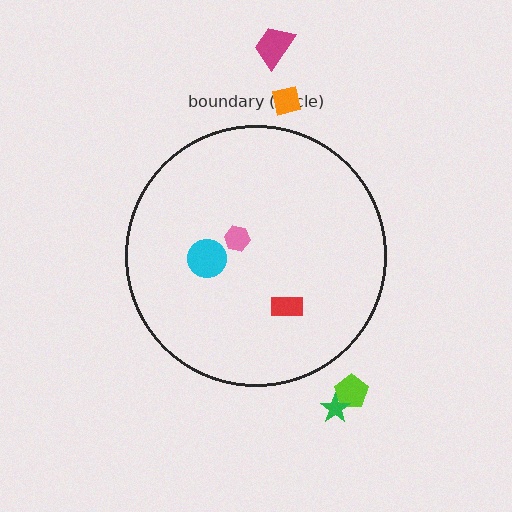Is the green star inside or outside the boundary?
Outside.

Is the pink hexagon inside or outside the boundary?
Inside.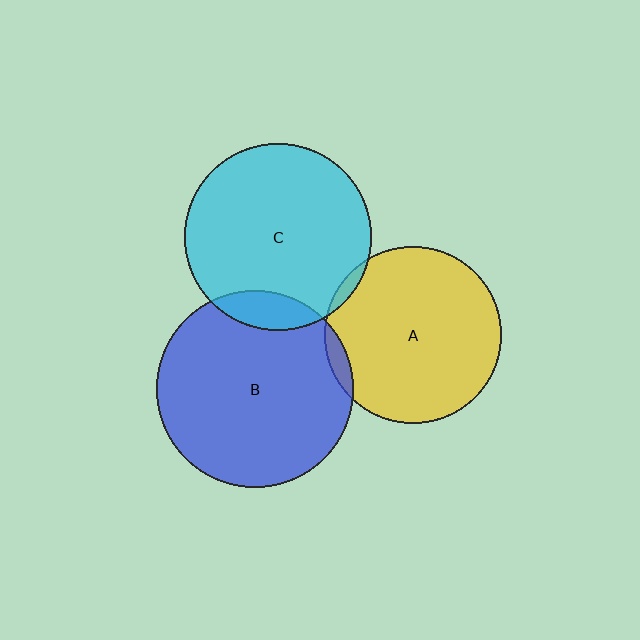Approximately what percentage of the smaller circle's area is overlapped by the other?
Approximately 5%.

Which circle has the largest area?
Circle B (blue).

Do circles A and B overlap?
Yes.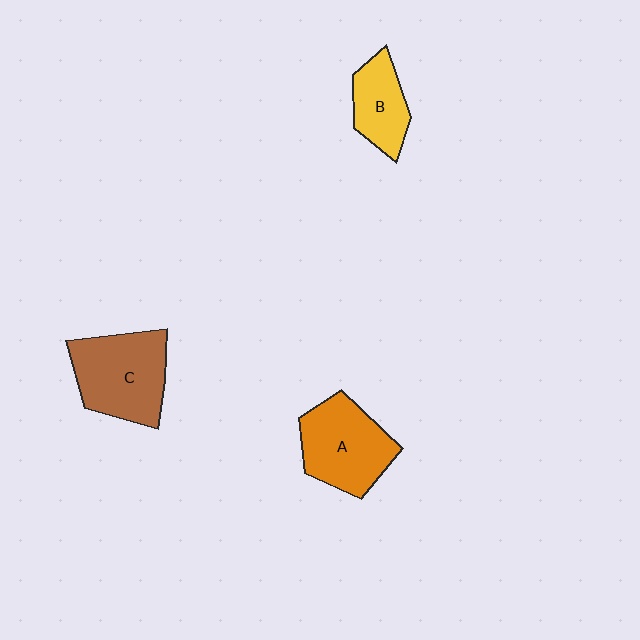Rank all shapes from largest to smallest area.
From largest to smallest: C (brown), A (orange), B (yellow).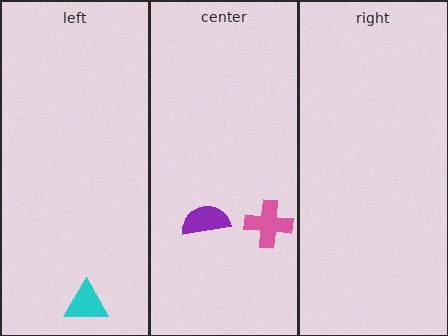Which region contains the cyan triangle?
The left region.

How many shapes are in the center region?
2.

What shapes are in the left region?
The cyan triangle.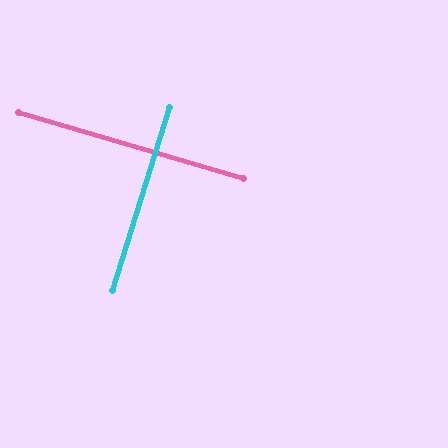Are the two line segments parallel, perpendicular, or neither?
Perpendicular — they meet at approximately 89°.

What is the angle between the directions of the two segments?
Approximately 89 degrees.